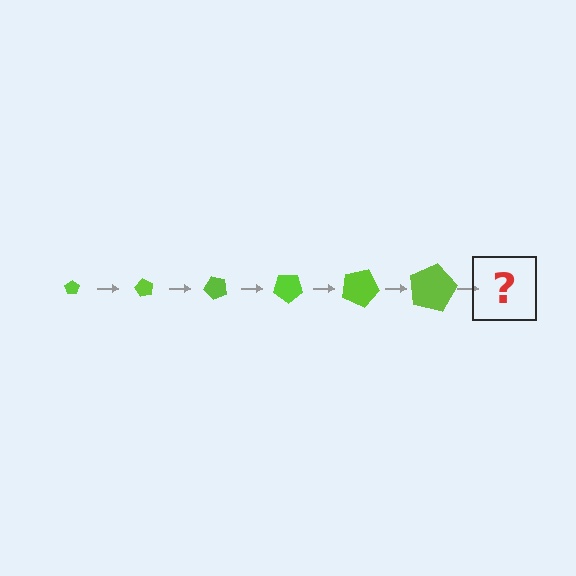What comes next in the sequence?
The next element should be a pentagon, larger than the previous one and rotated 360 degrees from the start.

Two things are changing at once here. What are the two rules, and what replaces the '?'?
The two rules are that the pentagon grows larger each step and it rotates 60 degrees each step. The '?' should be a pentagon, larger than the previous one and rotated 360 degrees from the start.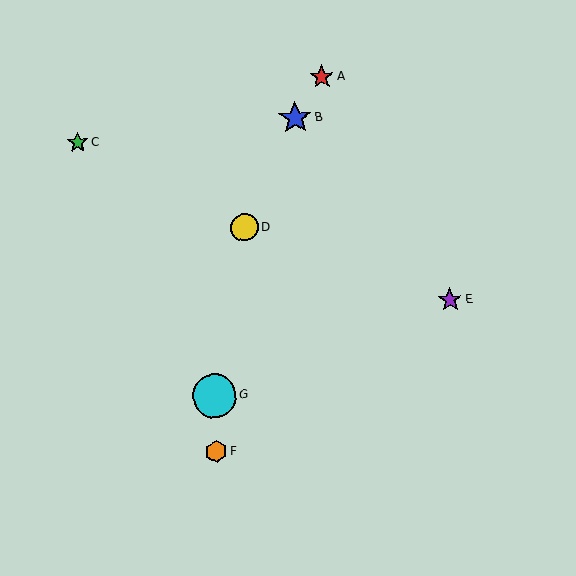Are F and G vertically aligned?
Yes, both are at x≈216.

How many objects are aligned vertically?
2 objects (F, G) are aligned vertically.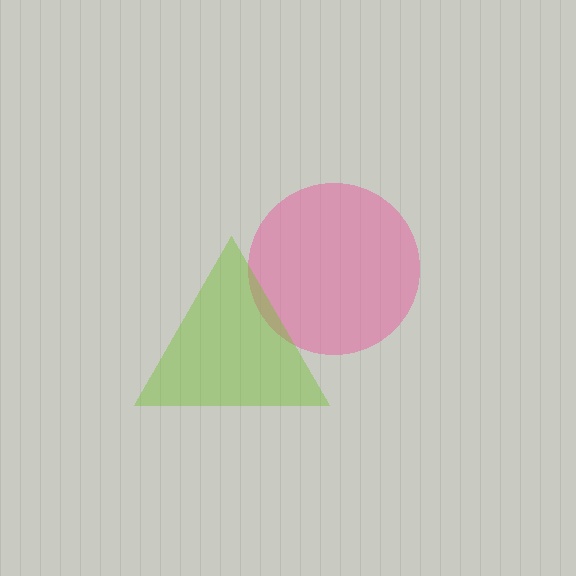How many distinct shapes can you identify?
There are 2 distinct shapes: a pink circle, a lime triangle.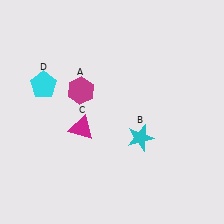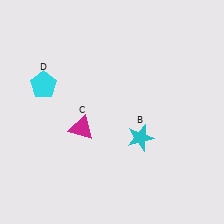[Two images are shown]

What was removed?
The magenta hexagon (A) was removed in Image 2.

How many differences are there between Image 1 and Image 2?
There is 1 difference between the two images.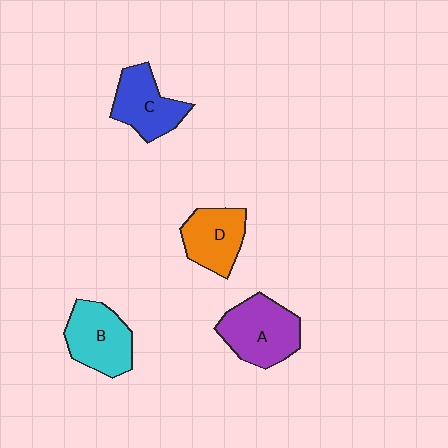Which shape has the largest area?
Shape A (purple).